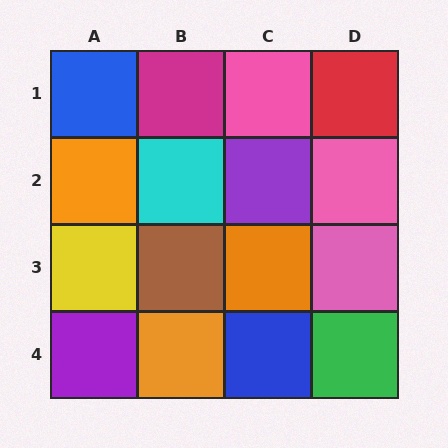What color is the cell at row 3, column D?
Pink.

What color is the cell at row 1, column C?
Pink.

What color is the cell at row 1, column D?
Red.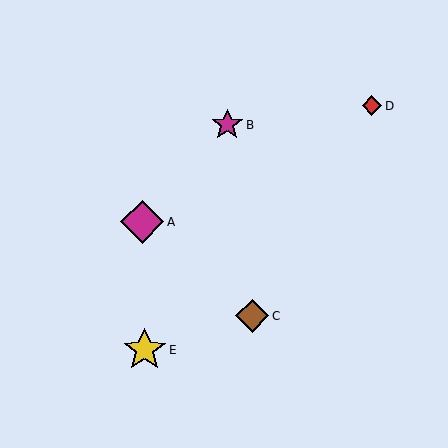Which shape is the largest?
The yellow star (labeled E) is the largest.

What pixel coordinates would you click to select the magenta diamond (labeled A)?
Click at (142, 222) to select the magenta diamond A.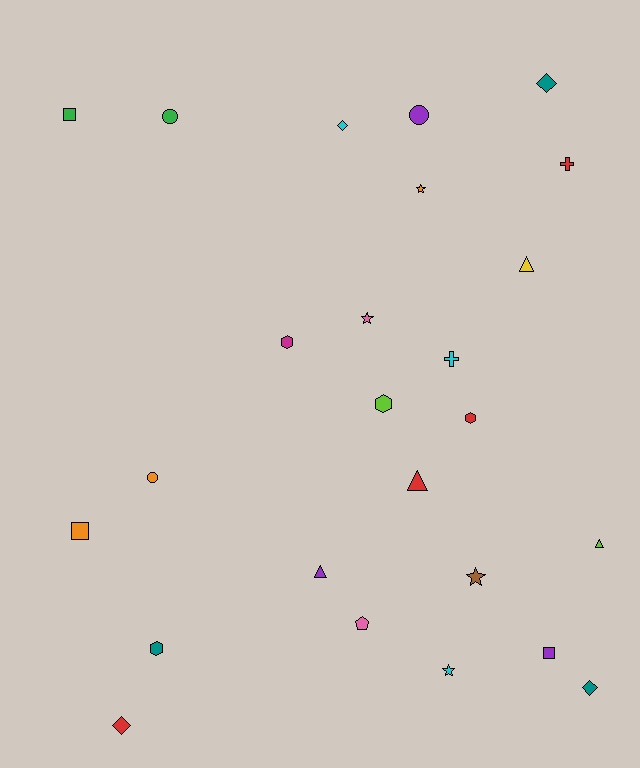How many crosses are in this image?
There are 2 crosses.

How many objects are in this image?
There are 25 objects.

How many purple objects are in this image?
There are 3 purple objects.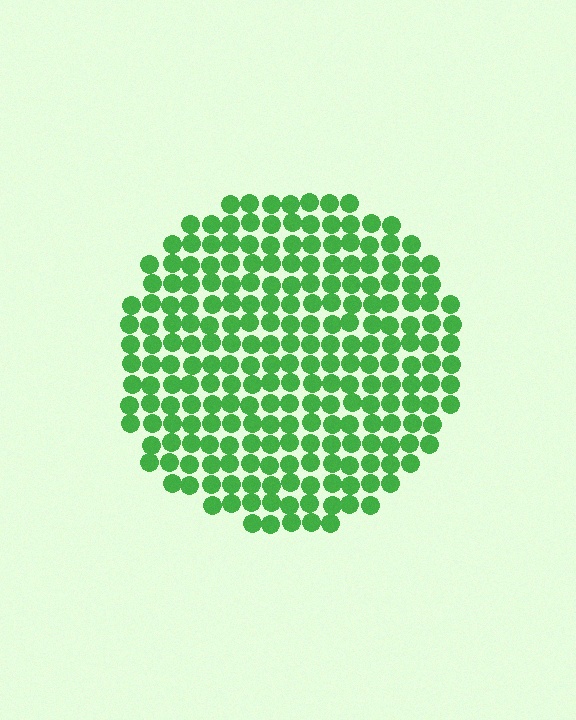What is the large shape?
The large shape is a circle.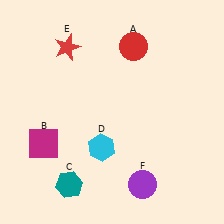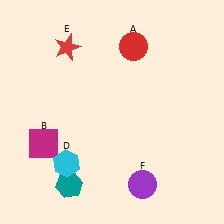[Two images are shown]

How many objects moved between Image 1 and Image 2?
1 object moved between the two images.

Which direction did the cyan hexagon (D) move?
The cyan hexagon (D) moved left.